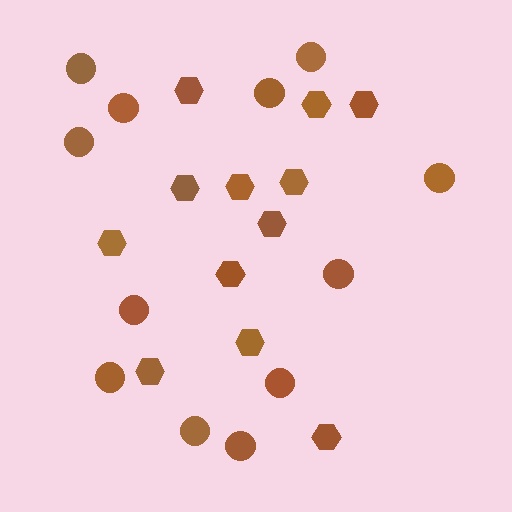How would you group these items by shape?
There are 2 groups: one group of hexagons (12) and one group of circles (12).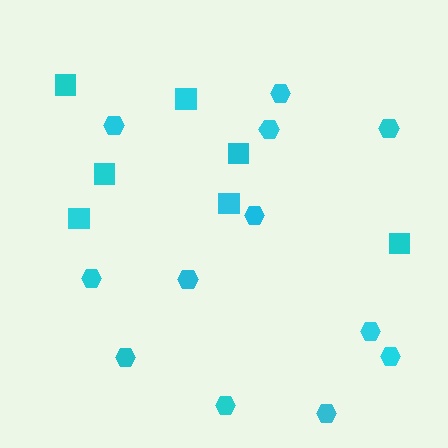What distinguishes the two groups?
There are 2 groups: one group of hexagons (12) and one group of squares (7).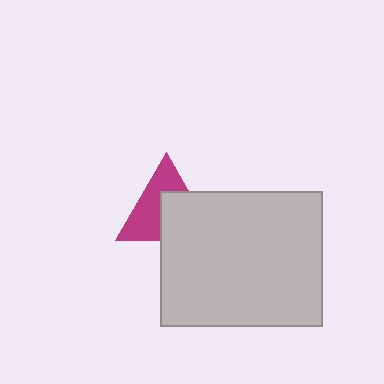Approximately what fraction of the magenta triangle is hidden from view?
Roughly 47% of the magenta triangle is hidden behind the light gray rectangle.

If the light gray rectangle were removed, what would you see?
You would see the complete magenta triangle.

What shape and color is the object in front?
The object in front is a light gray rectangle.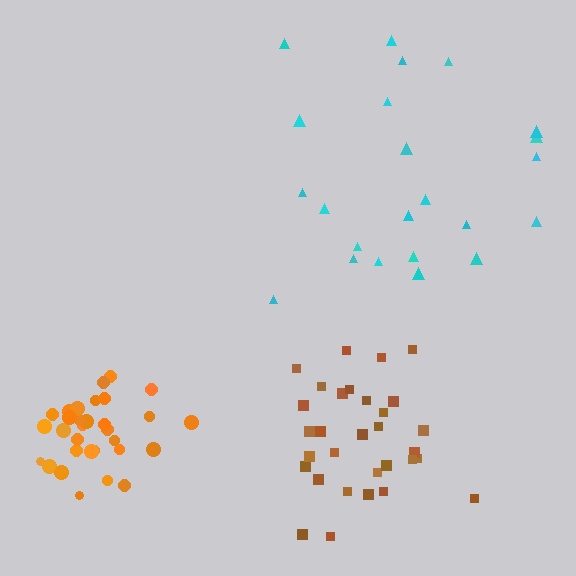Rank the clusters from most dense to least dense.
orange, brown, cyan.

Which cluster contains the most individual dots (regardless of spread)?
Orange (33).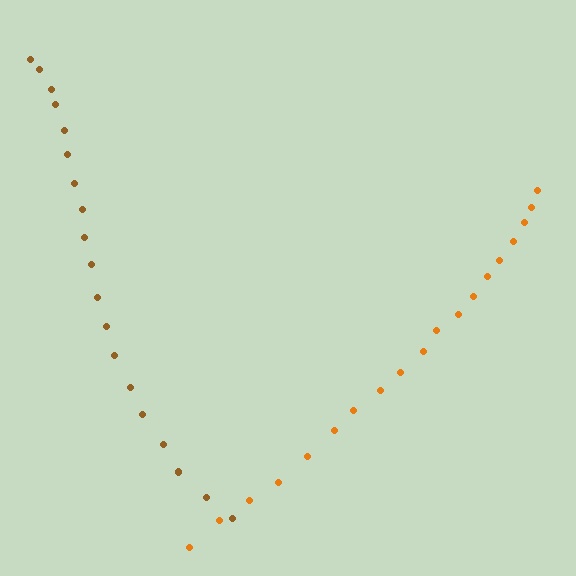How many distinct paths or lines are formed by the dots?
There are 2 distinct paths.